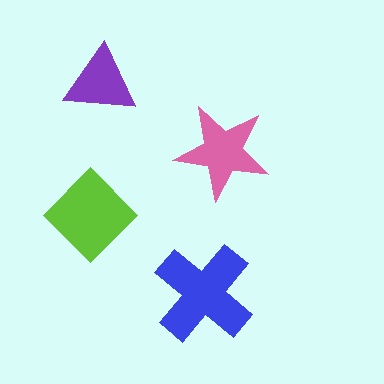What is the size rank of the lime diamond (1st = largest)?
2nd.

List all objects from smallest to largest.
The purple triangle, the pink star, the lime diamond, the blue cross.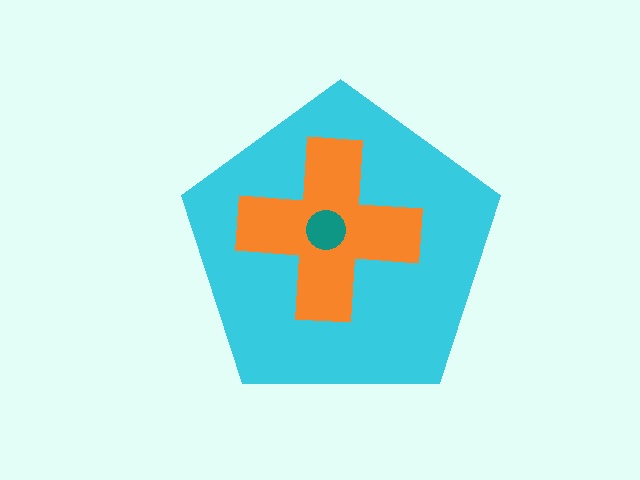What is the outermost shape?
The cyan pentagon.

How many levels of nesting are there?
3.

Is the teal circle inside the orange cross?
Yes.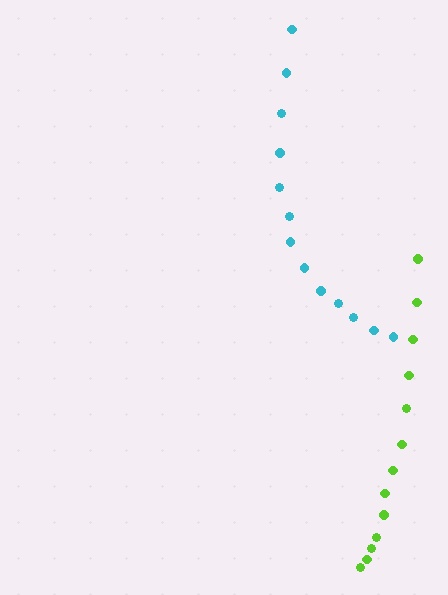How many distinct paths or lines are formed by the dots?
There are 2 distinct paths.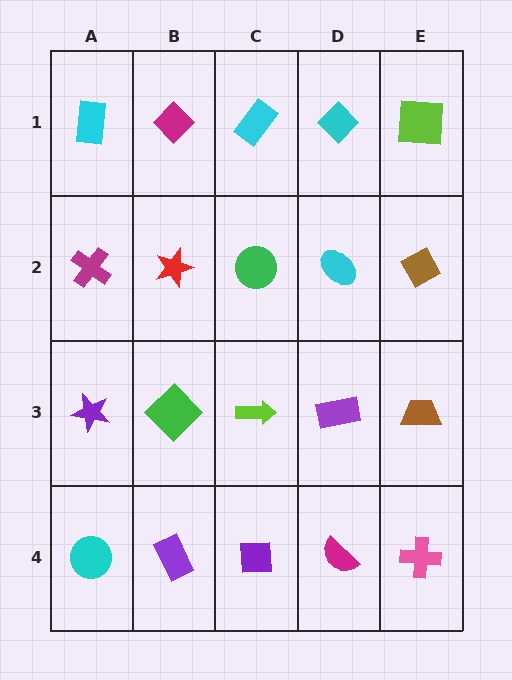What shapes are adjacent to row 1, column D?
A cyan ellipse (row 2, column D), a cyan rectangle (row 1, column C), a lime square (row 1, column E).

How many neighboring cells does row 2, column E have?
3.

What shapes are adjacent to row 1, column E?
A brown diamond (row 2, column E), a cyan diamond (row 1, column D).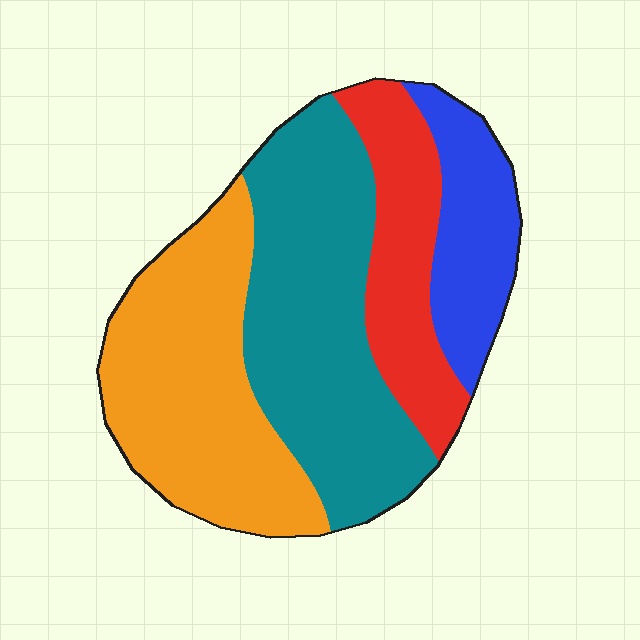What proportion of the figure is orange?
Orange covers about 30% of the figure.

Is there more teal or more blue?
Teal.